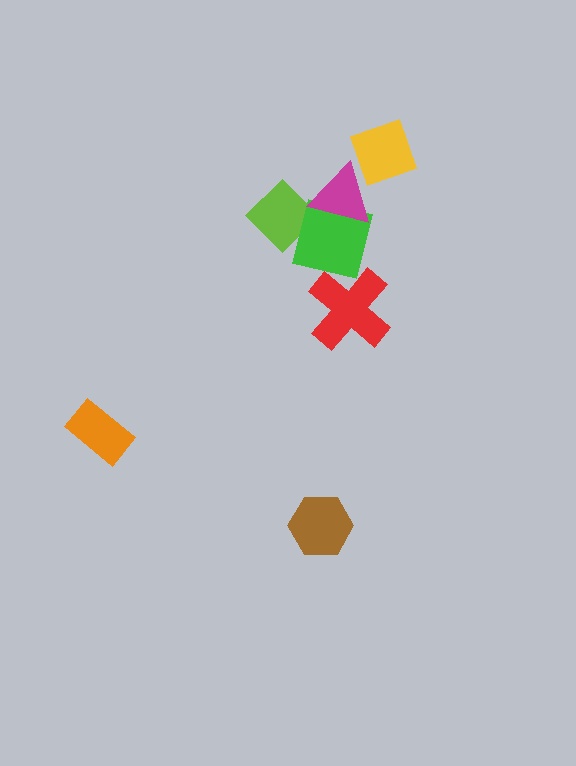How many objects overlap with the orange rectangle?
0 objects overlap with the orange rectangle.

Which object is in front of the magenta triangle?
The yellow diamond is in front of the magenta triangle.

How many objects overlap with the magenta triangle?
3 objects overlap with the magenta triangle.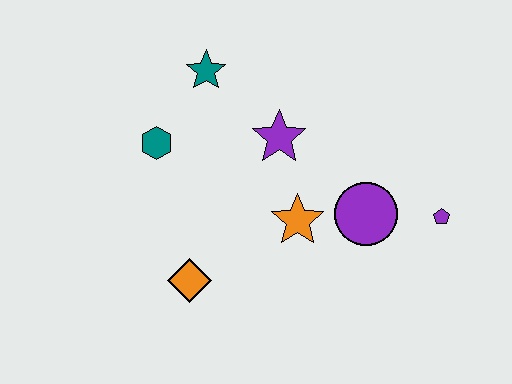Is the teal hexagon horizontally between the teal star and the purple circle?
No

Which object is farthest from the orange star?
The teal star is farthest from the orange star.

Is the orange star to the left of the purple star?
No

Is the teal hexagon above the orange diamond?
Yes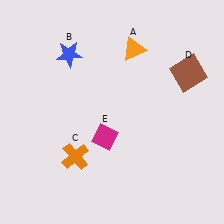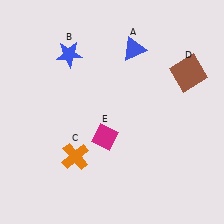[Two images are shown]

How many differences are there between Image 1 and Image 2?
There is 1 difference between the two images.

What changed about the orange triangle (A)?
In Image 1, A is orange. In Image 2, it changed to blue.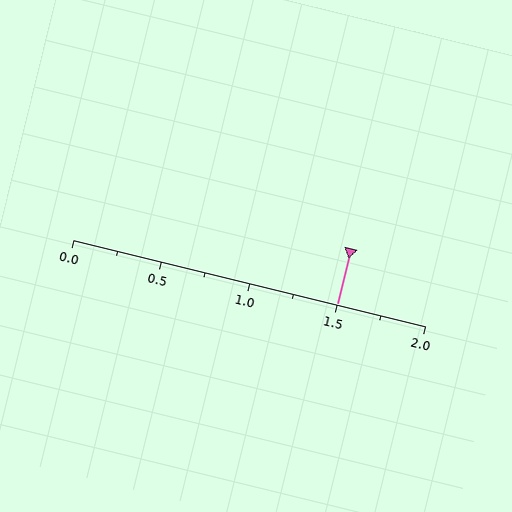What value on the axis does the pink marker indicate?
The marker indicates approximately 1.5.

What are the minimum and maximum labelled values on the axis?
The axis runs from 0.0 to 2.0.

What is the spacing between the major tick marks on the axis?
The major ticks are spaced 0.5 apart.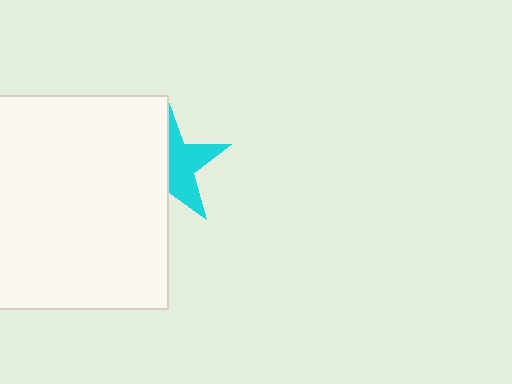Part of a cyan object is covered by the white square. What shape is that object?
It is a star.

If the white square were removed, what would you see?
You would see the complete cyan star.